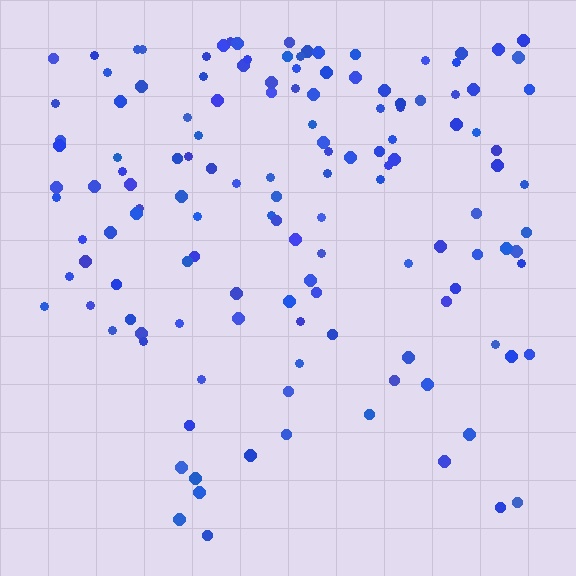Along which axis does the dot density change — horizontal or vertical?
Vertical.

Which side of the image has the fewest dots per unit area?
The bottom.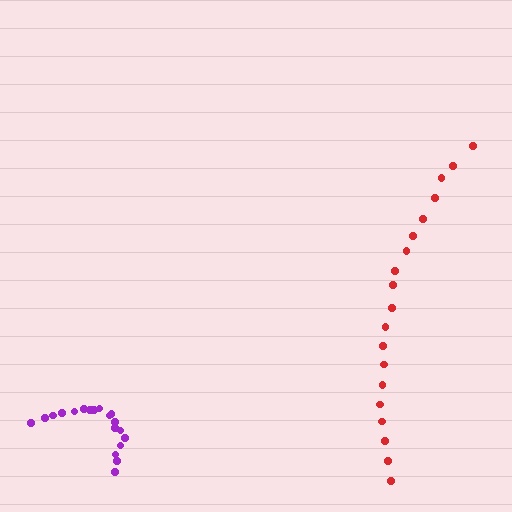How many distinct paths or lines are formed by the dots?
There are 2 distinct paths.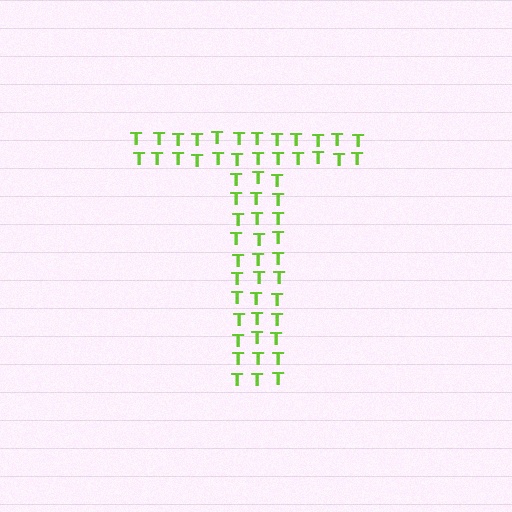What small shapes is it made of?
It is made of small letter T's.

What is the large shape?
The large shape is the letter T.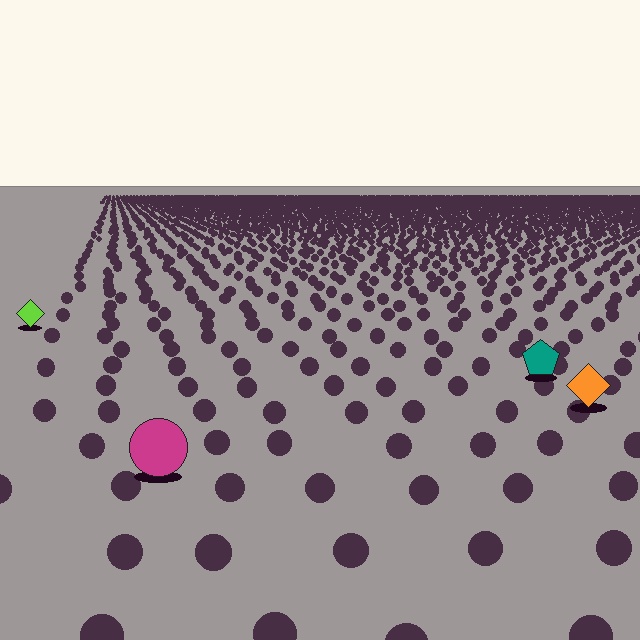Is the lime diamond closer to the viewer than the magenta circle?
No. The magenta circle is closer — you can tell from the texture gradient: the ground texture is coarser near it.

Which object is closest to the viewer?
The magenta circle is closest. The texture marks near it are larger and more spread out.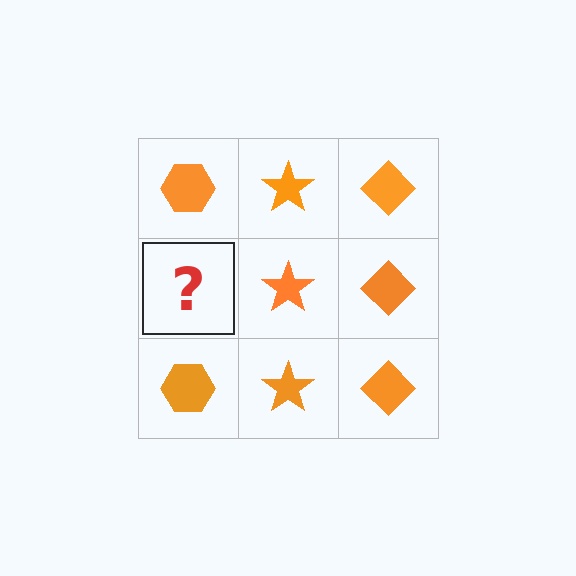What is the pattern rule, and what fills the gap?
The rule is that each column has a consistent shape. The gap should be filled with an orange hexagon.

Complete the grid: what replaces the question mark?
The question mark should be replaced with an orange hexagon.